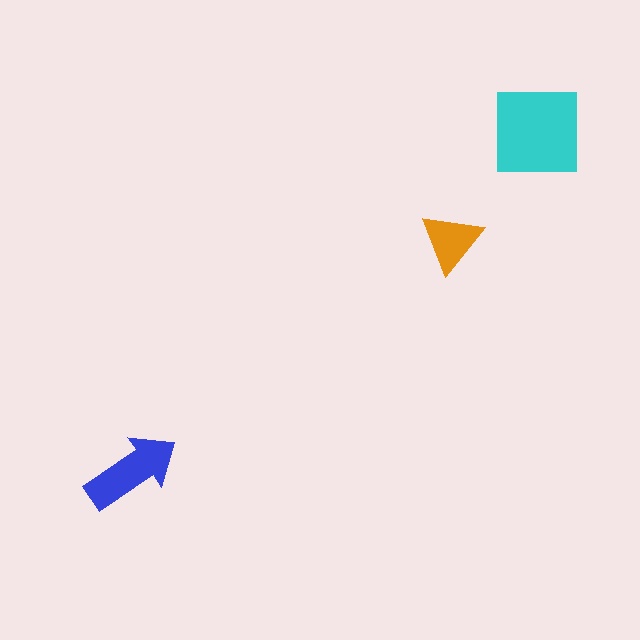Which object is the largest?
The cyan square.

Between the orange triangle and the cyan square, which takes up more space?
The cyan square.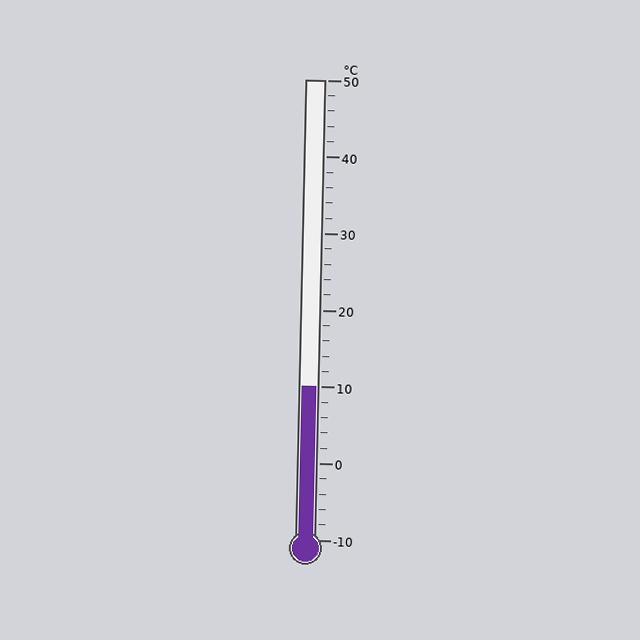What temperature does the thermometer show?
The thermometer shows approximately 10°C.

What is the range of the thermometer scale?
The thermometer scale ranges from -10°C to 50°C.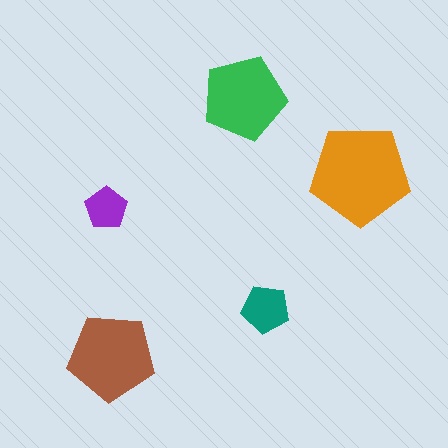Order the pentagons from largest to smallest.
the orange one, the brown one, the green one, the teal one, the purple one.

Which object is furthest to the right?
The orange pentagon is rightmost.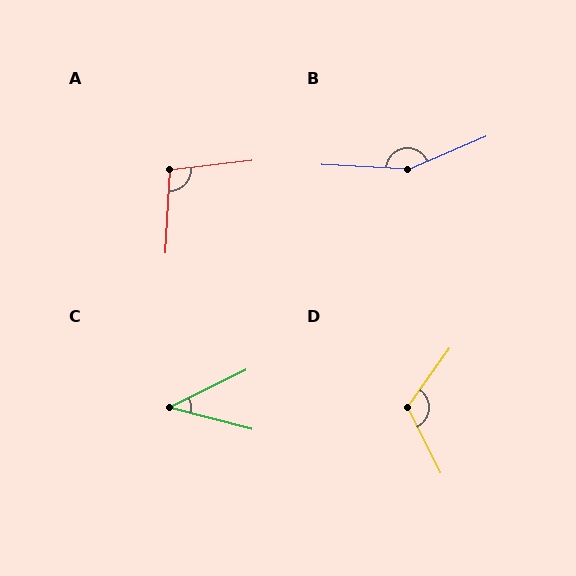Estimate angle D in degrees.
Approximately 118 degrees.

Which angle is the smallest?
C, at approximately 41 degrees.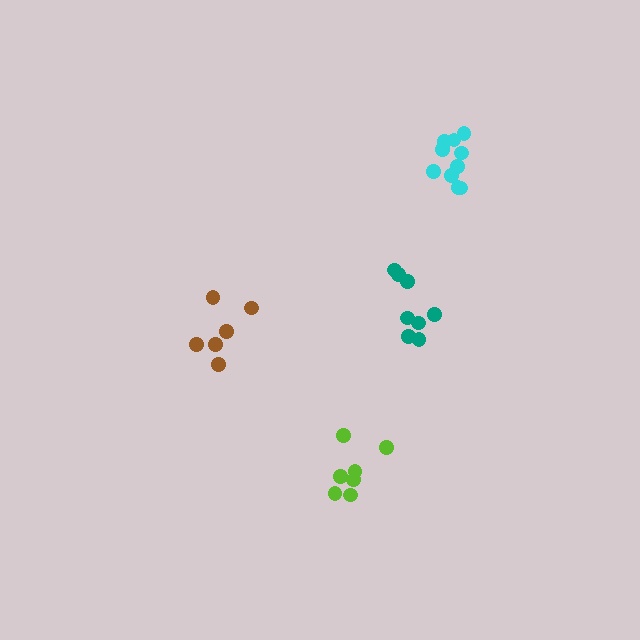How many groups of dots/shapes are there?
There are 4 groups.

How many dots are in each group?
Group 1: 6 dots, Group 2: 10 dots, Group 3: 8 dots, Group 4: 8 dots (32 total).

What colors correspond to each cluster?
The clusters are colored: brown, cyan, lime, teal.